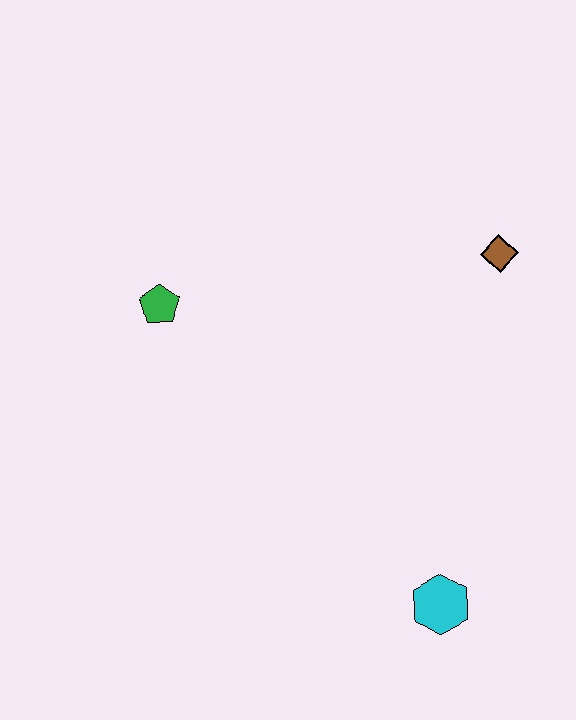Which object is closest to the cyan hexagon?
The brown diamond is closest to the cyan hexagon.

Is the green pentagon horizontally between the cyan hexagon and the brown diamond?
No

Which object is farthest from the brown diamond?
The cyan hexagon is farthest from the brown diamond.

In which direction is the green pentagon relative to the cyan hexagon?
The green pentagon is above the cyan hexagon.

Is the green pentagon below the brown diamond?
Yes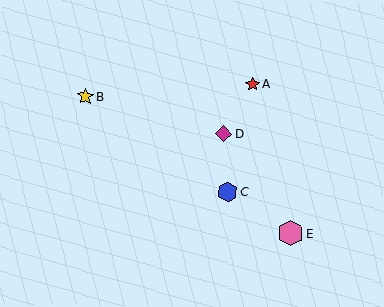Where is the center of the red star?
The center of the red star is at (252, 84).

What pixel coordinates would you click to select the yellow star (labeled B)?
Click at (85, 96) to select the yellow star B.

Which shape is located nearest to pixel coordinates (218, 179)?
The blue hexagon (labeled C) at (228, 192) is nearest to that location.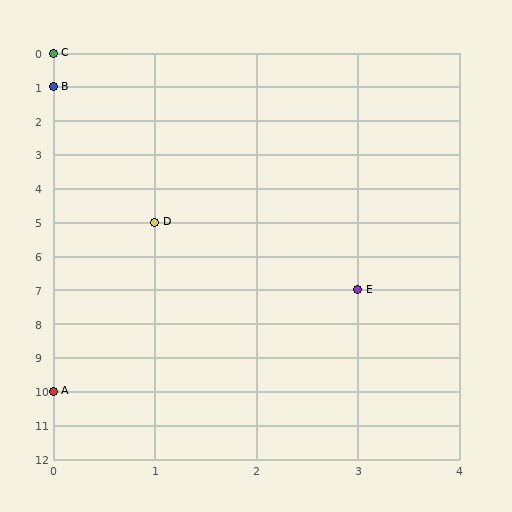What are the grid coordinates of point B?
Point B is at grid coordinates (0, 1).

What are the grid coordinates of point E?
Point E is at grid coordinates (3, 7).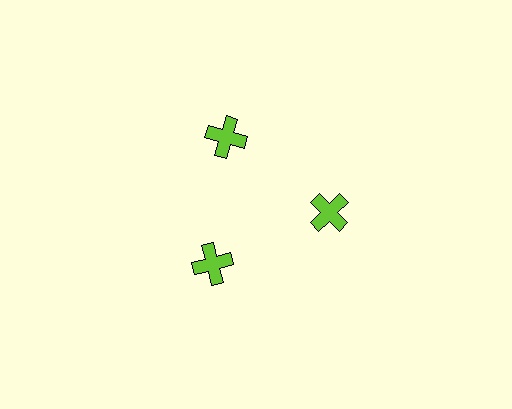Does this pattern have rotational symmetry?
Yes, this pattern has 3-fold rotational symmetry. It looks the same after rotating 120 degrees around the center.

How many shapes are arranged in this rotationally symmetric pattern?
There are 3 shapes, arranged in 3 groups of 1.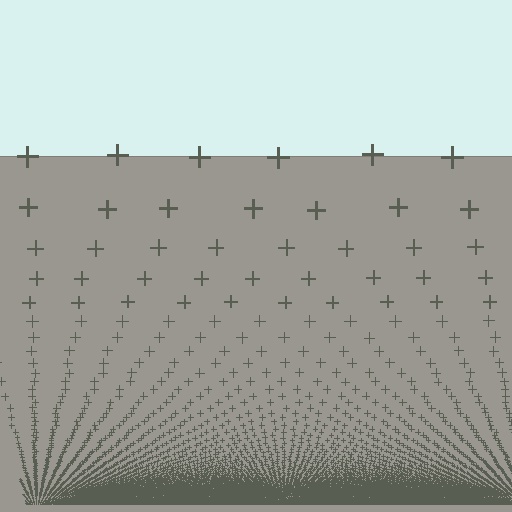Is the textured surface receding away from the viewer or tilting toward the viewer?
The surface appears to tilt toward the viewer. Texture elements get larger and sparser toward the top.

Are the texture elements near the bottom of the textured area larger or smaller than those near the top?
Smaller. The gradient is inverted — elements near the bottom are smaller and denser.